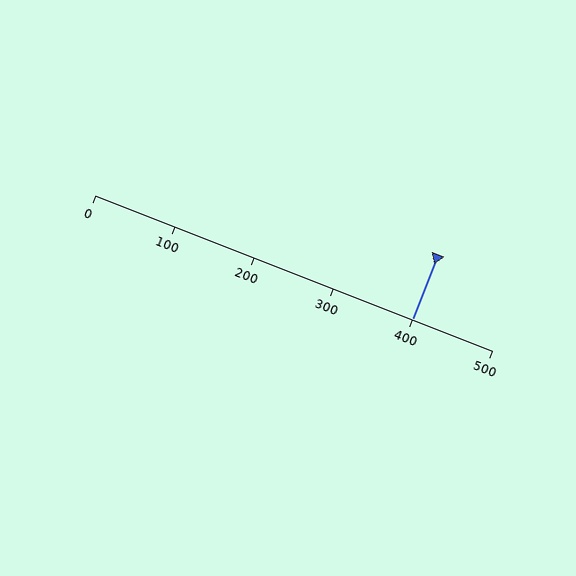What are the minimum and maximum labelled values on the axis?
The axis runs from 0 to 500.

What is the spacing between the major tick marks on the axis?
The major ticks are spaced 100 apart.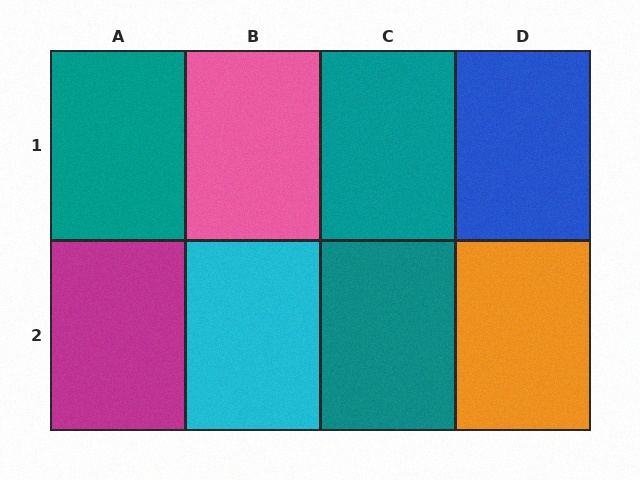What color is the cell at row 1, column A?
Teal.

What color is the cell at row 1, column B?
Pink.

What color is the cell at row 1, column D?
Blue.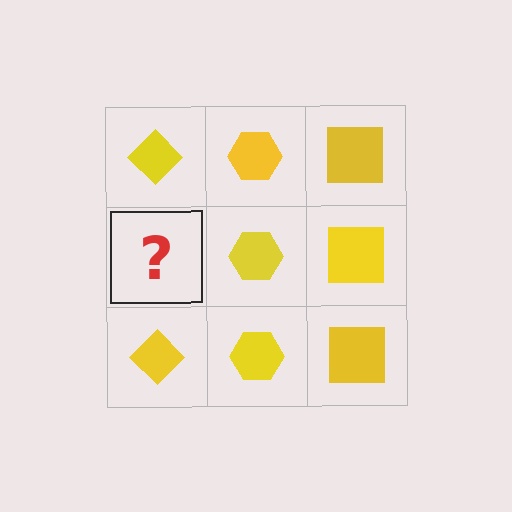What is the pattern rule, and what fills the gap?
The rule is that each column has a consistent shape. The gap should be filled with a yellow diamond.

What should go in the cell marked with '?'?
The missing cell should contain a yellow diamond.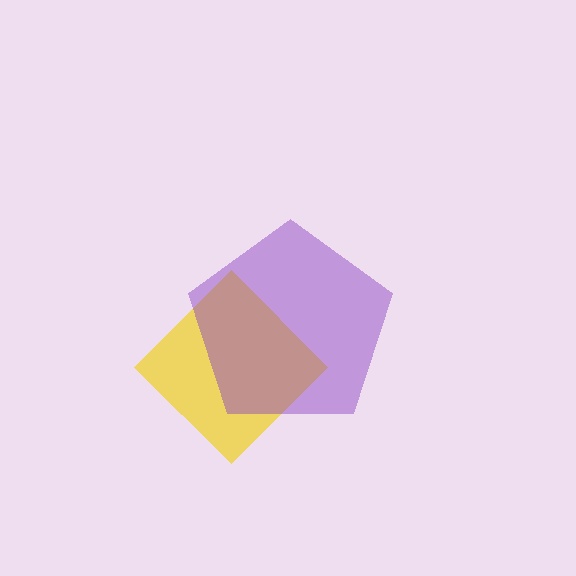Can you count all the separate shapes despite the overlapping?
Yes, there are 2 separate shapes.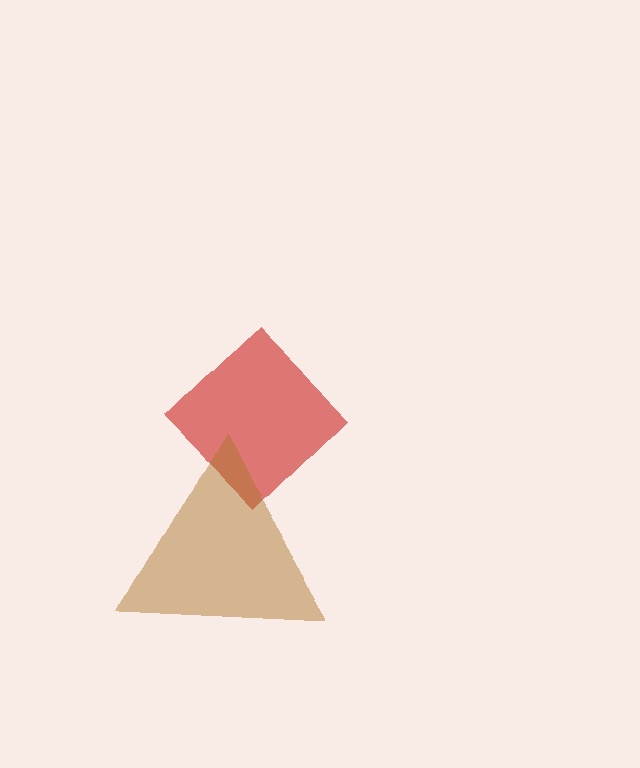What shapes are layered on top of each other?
The layered shapes are: a red diamond, a brown triangle.